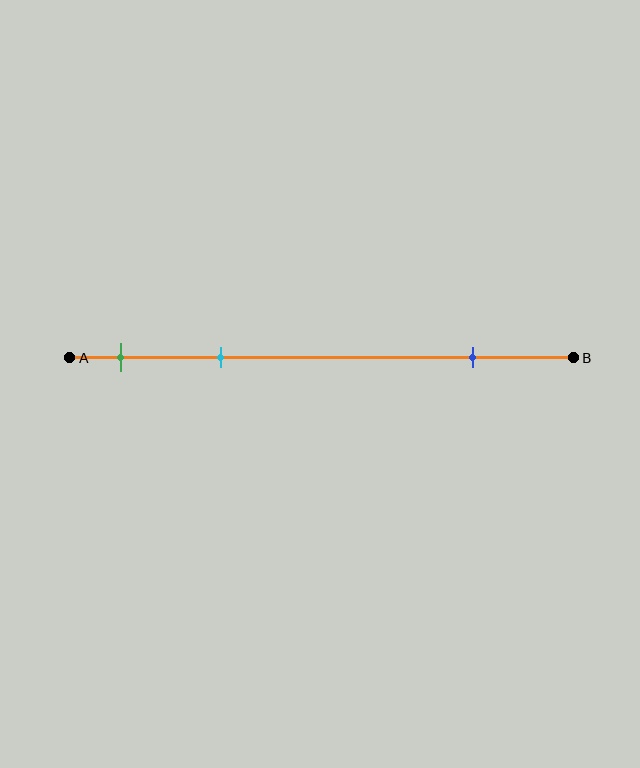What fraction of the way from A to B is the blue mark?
The blue mark is approximately 80% (0.8) of the way from A to B.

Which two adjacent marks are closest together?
The green and cyan marks are the closest adjacent pair.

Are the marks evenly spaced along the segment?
No, the marks are not evenly spaced.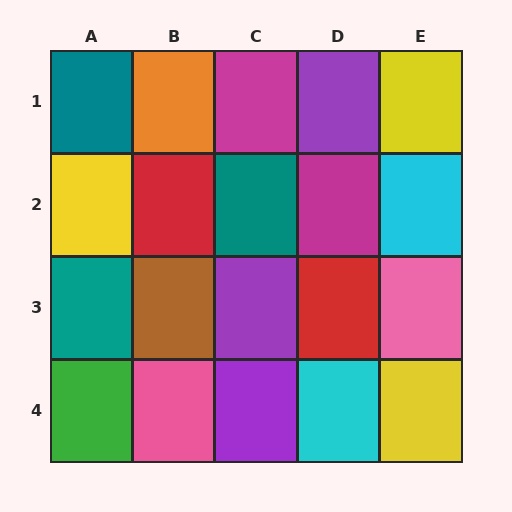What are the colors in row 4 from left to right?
Green, pink, purple, cyan, yellow.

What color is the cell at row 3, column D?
Red.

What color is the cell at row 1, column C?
Magenta.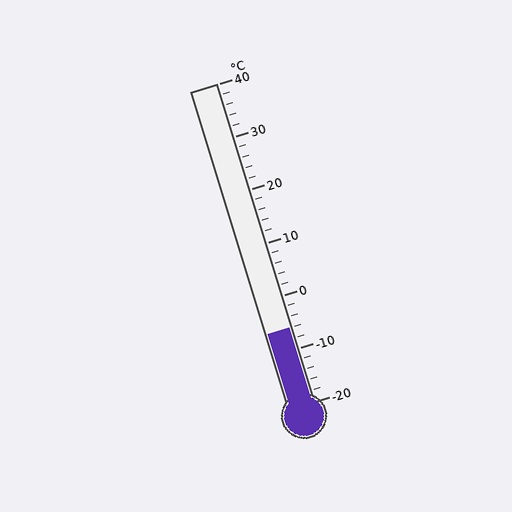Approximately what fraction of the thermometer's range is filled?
The thermometer is filled to approximately 25% of its range.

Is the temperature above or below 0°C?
The temperature is below 0°C.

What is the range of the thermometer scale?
The thermometer scale ranges from -20°C to 40°C.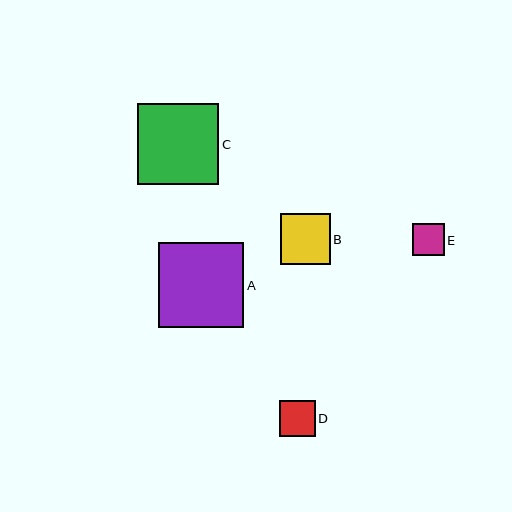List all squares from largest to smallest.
From largest to smallest: A, C, B, D, E.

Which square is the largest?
Square A is the largest with a size of approximately 86 pixels.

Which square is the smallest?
Square E is the smallest with a size of approximately 32 pixels.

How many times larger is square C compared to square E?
Square C is approximately 2.5 times the size of square E.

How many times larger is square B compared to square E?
Square B is approximately 1.6 times the size of square E.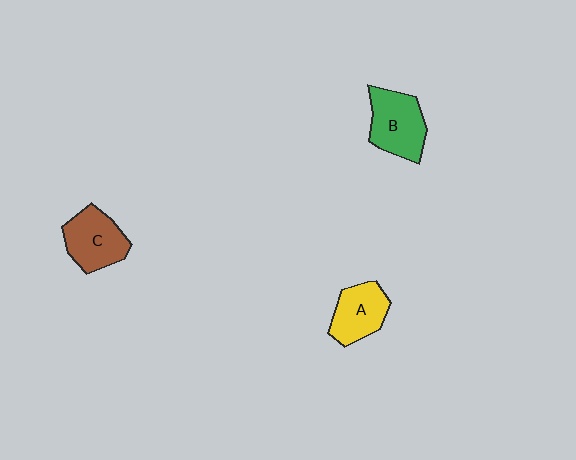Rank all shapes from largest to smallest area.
From largest to smallest: B (green), C (brown), A (yellow).